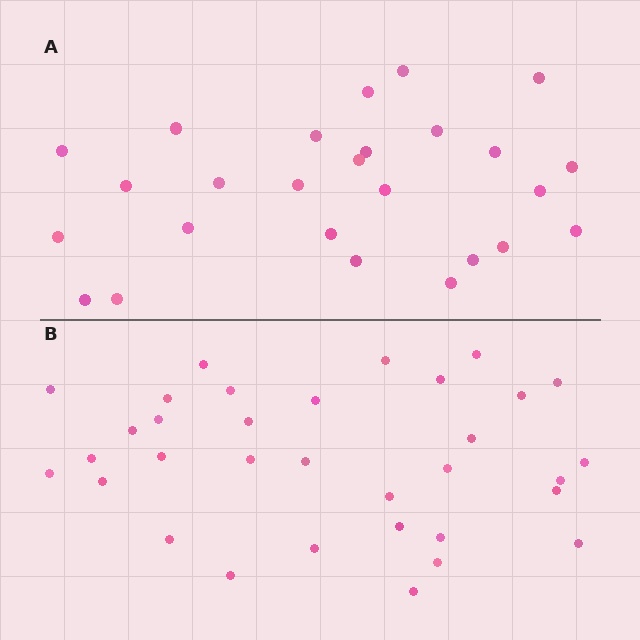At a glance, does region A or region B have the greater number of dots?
Region B (the bottom region) has more dots.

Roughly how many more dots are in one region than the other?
Region B has roughly 8 or so more dots than region A.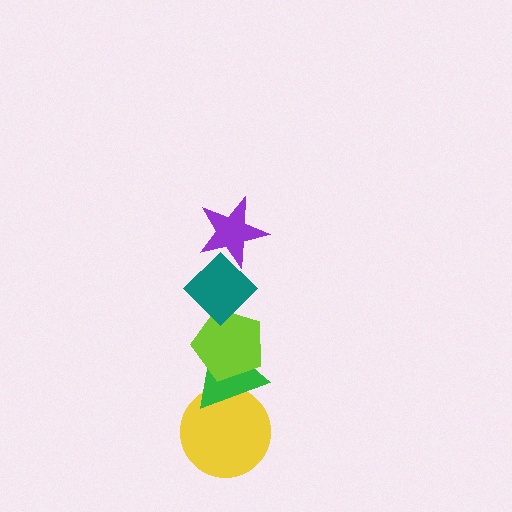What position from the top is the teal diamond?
The teal diamond is 2nd from the top.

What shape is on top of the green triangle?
The lime pentagon is on top of the green triangle.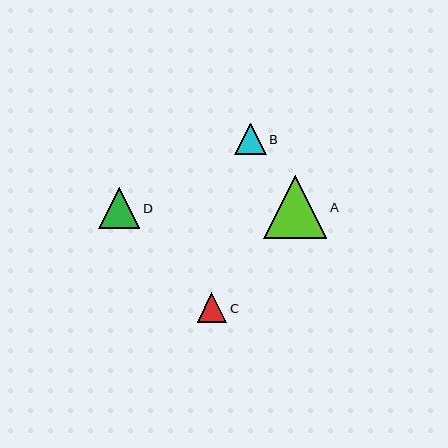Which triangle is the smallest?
Triangle C is the smallest with a size of approximately 29 pixels.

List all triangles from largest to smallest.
From largest to smallest: A, D, B, C.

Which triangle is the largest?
Triangle A is the largest with a size of approximately 63 pixels.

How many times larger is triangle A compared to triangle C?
Triangle A is approximately 2.2 times the size of triangle C.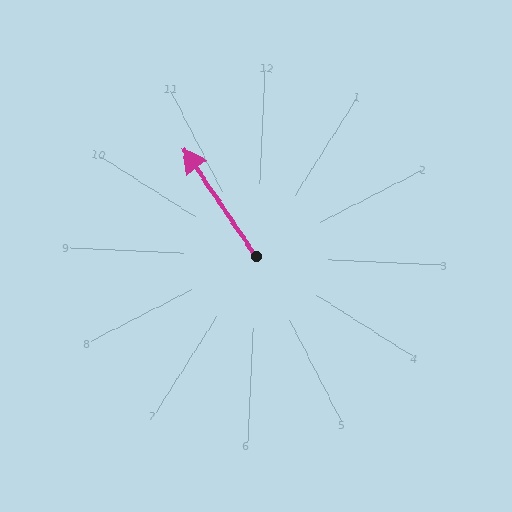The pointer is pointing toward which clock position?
Roughly 11 o'clock.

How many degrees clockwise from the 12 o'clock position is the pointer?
Approximately 323 degrees.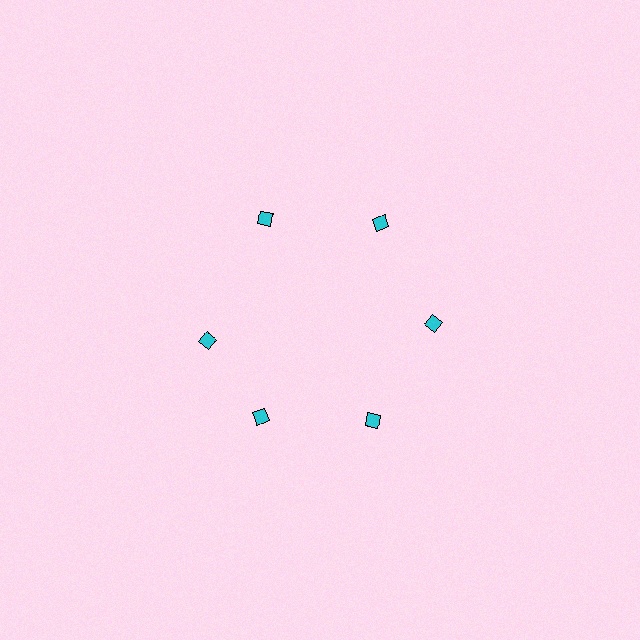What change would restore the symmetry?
The symmetry would be restored by rotating it back into even spacing with its neighbors so that all 6 diamonds sit at equal angles and equal distance from the center.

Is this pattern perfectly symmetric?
No. The 6 cyan diamonds are arranged in a ring, but one element near the 9 o'clock position is rotated out of alignment along the ring, breaking the 6-fold rotational symmetry.